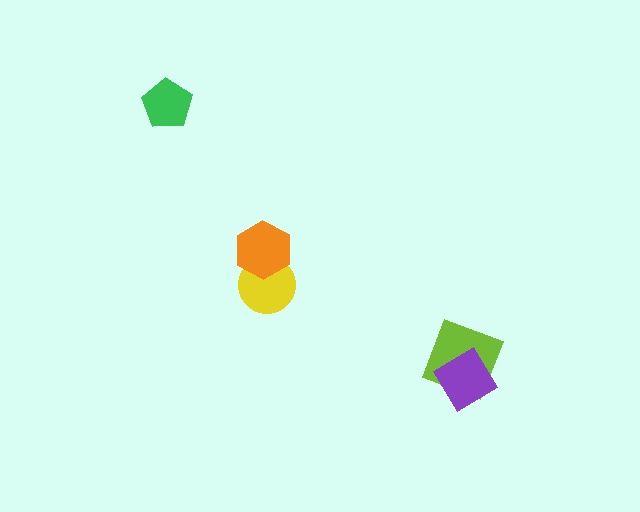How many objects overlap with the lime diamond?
1 object overlaps with the lime diamond.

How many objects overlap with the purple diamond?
1 object overlaps with the purple diamond.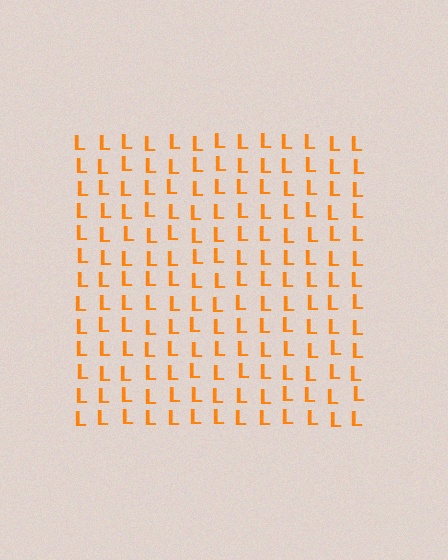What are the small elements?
The small elements are letter L's.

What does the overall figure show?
The overall figure shows a square.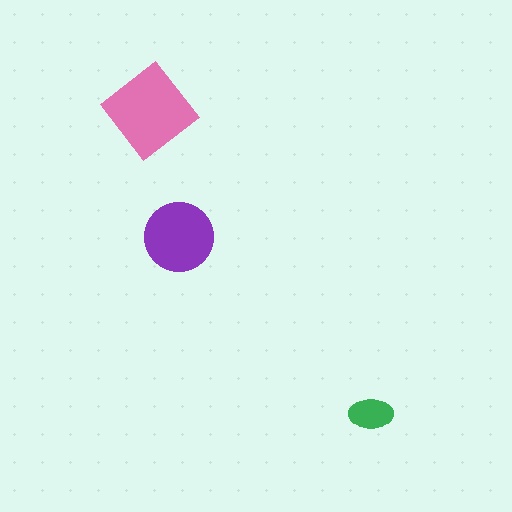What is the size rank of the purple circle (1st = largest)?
2nd.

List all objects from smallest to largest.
The green ellipse, the purple circle, the pink diamond.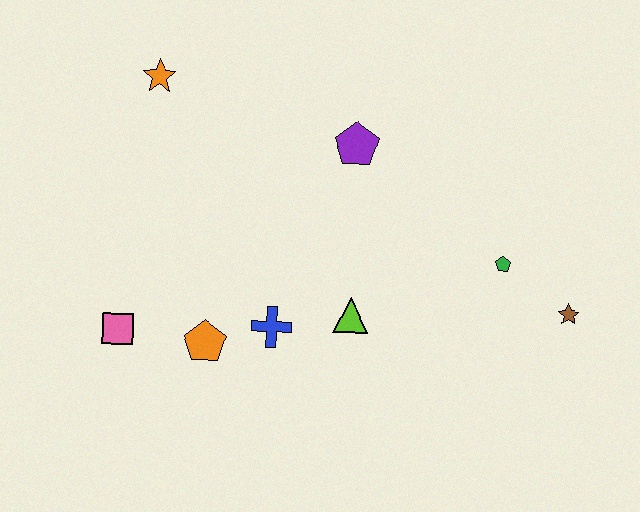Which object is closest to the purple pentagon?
The lime triangle is closest to the purple pentagon.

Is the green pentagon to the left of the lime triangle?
No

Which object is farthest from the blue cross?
The brown star is farthest from the blue cross.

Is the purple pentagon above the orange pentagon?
Yes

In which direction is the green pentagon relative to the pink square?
The green pentagon is to the right of the pink square.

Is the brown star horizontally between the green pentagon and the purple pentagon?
No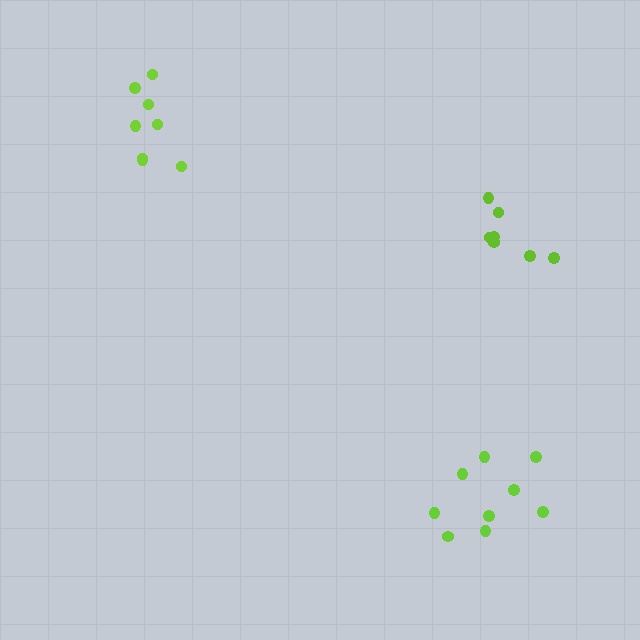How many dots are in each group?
Group 1: 8 dots, Group 2: 7 dots, Group 3: 9 dots (24 total).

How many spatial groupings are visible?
There are 3 spatial groupings.